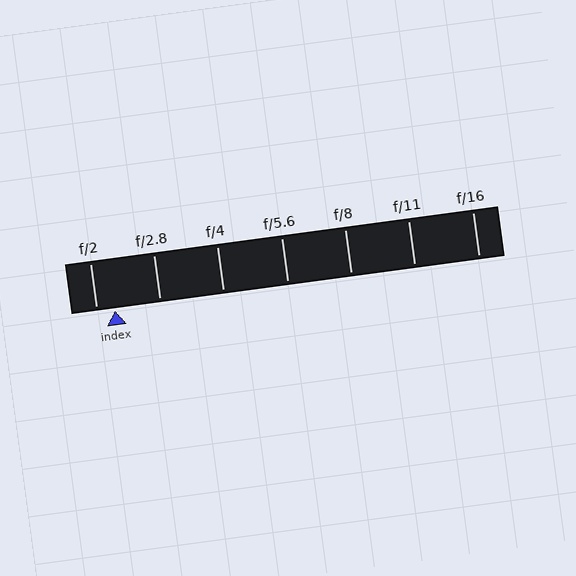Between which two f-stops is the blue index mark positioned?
The index mark is between f/2 and f/2.8.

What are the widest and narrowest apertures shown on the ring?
The widest aperture shown is f/2 and the narrowest is f/16.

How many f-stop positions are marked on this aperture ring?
There are 7 f-stop positions marked.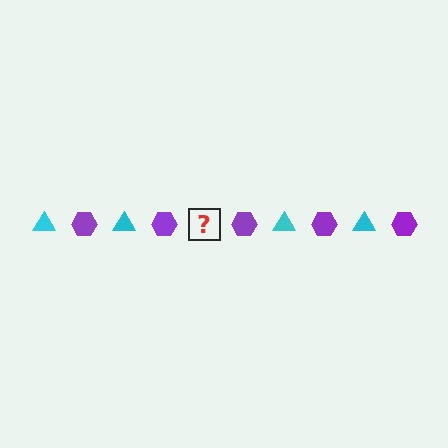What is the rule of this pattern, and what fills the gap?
The rule is that the pattern alternates between cyan triangle and purple hexagon. The gap should be filled with a cyan triangle.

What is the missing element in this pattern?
The missing element is a cyan triangle.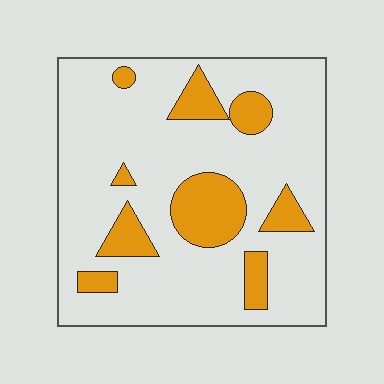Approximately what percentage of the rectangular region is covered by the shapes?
Approximately 20%.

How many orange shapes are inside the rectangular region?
9.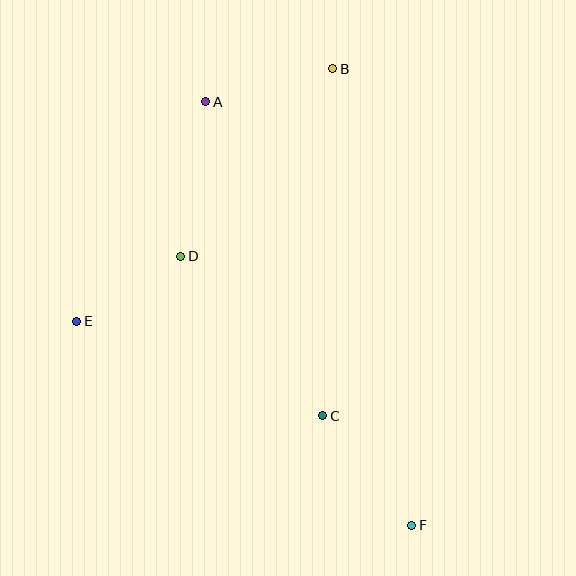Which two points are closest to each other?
Points D and E are closest to each other.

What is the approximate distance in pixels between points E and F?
The distance between E and F is approximately 392 pixels.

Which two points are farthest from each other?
Points A and F are farthest from each other.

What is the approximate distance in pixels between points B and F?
The distance between B and F is approximately 463 pixels.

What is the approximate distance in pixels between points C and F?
The distance between C and F is approximately 141 pixels.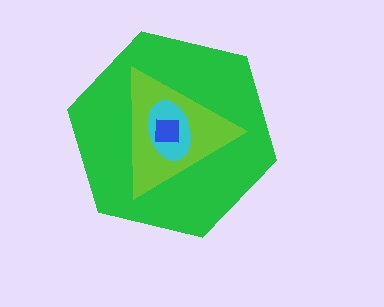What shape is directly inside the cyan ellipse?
The blue square.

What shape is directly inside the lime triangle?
The cyan ellipse.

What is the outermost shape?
The green hexagon.